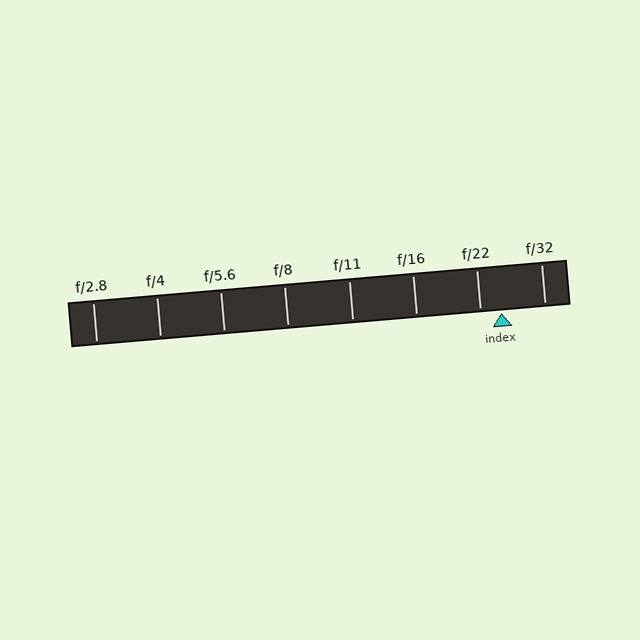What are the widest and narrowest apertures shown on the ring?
The widest aperture shown is f/2.8 and the narrowest is f/32.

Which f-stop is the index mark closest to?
The index mark is closest to f/22.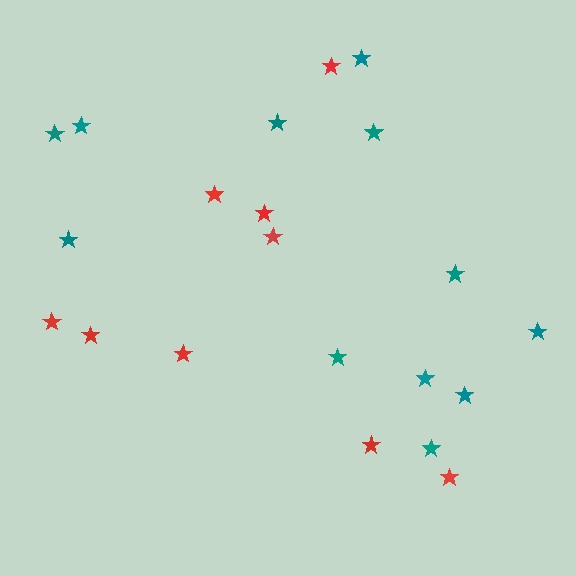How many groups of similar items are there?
There are 2 groups: one group of teal stars (12) and one group of red stars (9).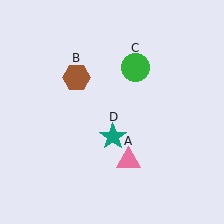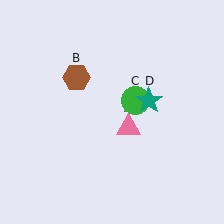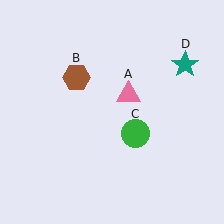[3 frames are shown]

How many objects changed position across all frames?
3 objects changed position: pink triangle (object A), green circle (object C), teal star (object D).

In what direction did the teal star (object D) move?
The teal star (object D) moved up and to the right.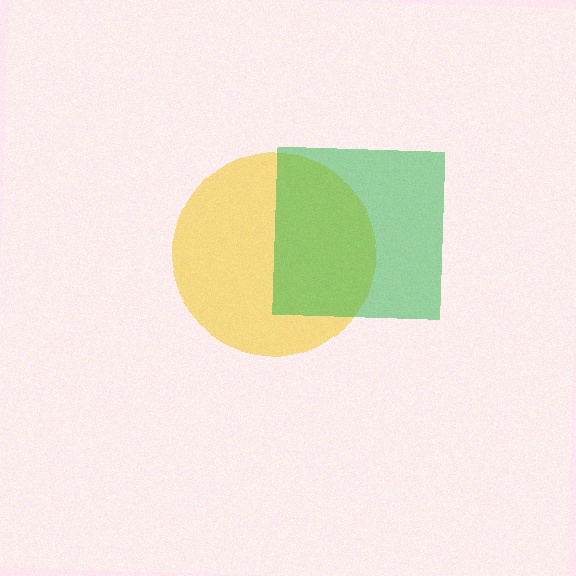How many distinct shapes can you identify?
There are 2 distinct shapes: a yellow circle, a green square.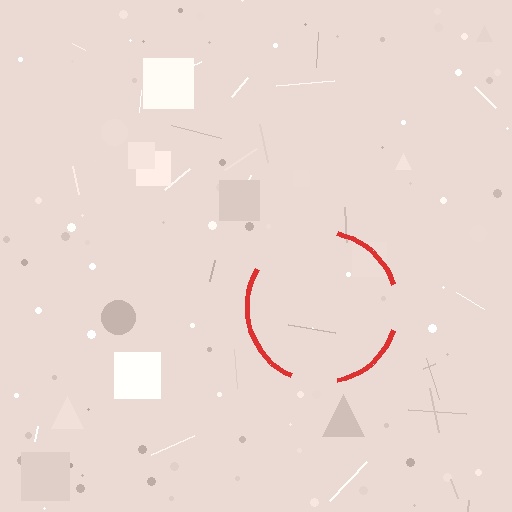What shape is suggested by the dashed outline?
The dashed outline suggests a circle.